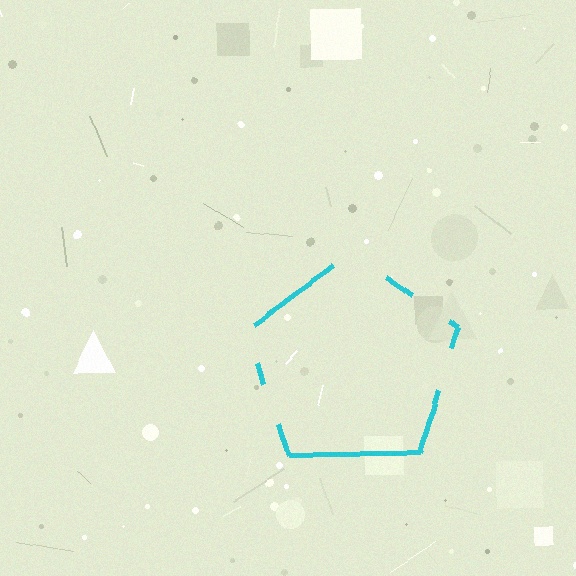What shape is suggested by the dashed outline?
The dashed outline suggests a pentagon.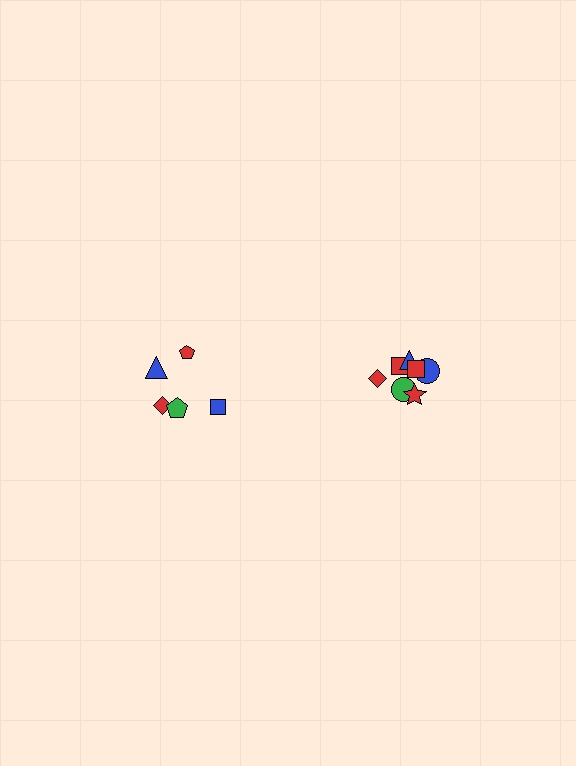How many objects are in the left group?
There are 5 objects.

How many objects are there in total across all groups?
There are 12 objects.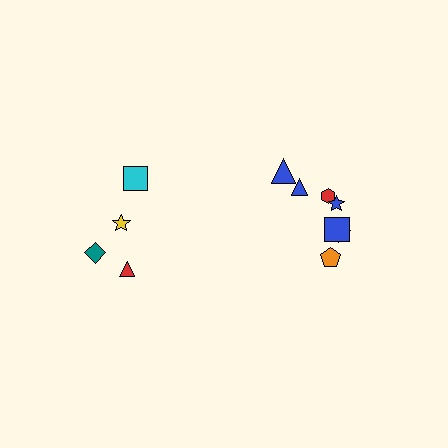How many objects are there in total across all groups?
There are 11 objects.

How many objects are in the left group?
There are 4 objects.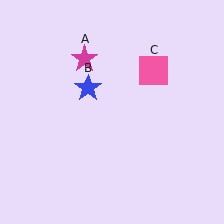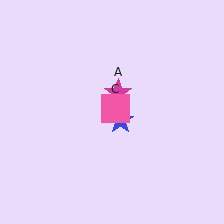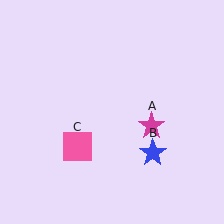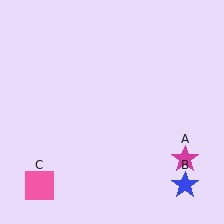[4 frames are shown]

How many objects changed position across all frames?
3 objects changed position: magenta star (object A), blue star (object B), pink square (object C).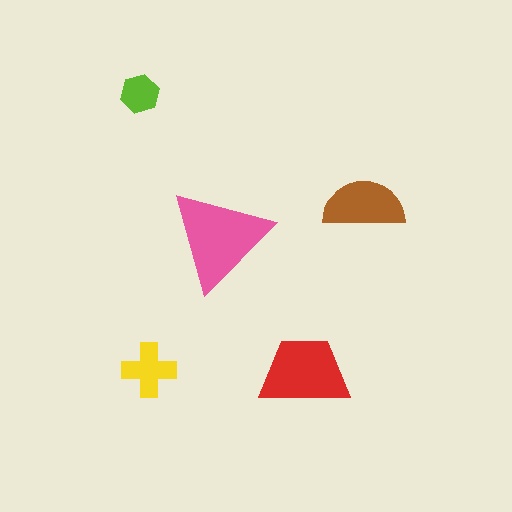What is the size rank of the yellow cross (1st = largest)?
4th.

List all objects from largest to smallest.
The pink triangle, the red trapezoid, the brown semicircle, the yellow cross, the lime hexagon.